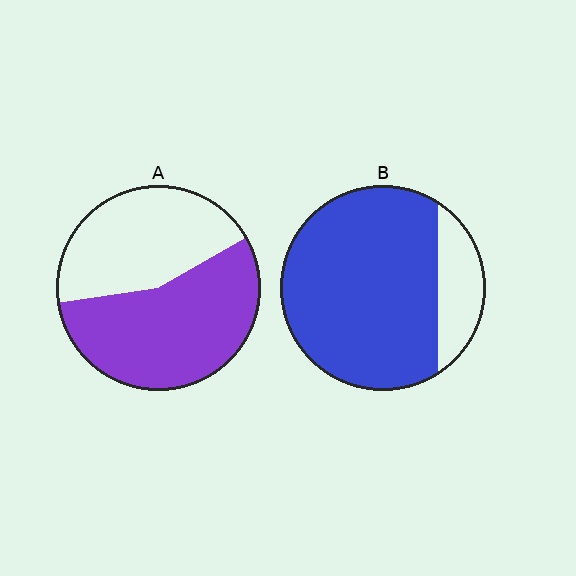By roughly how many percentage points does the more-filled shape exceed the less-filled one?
By roughly 25 percentage points (B over A).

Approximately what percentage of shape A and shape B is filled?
A is approximately 55% and B is approximately 80%.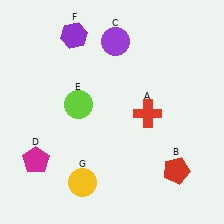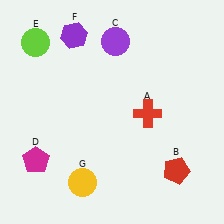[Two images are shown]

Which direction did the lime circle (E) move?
The lime circle (E) moved up.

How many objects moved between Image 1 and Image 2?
1 object moved between the two images.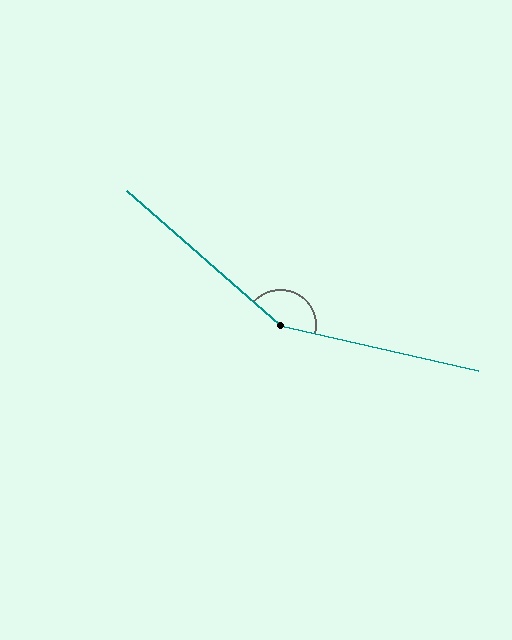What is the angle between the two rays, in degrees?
Approximately 152 degrees.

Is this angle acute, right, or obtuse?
It is obtuse.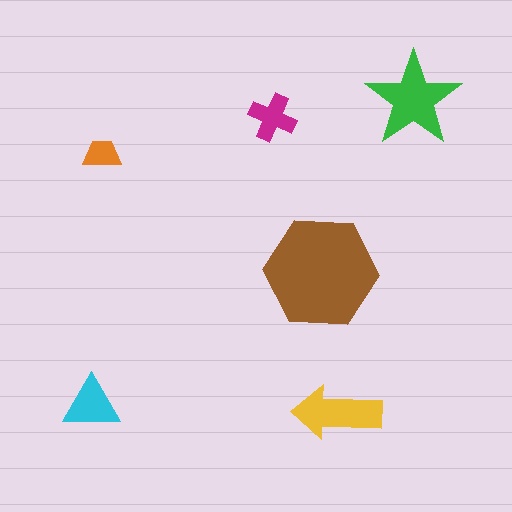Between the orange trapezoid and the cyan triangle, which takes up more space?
The cyan triangle.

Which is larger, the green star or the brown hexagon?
The brown hexagon.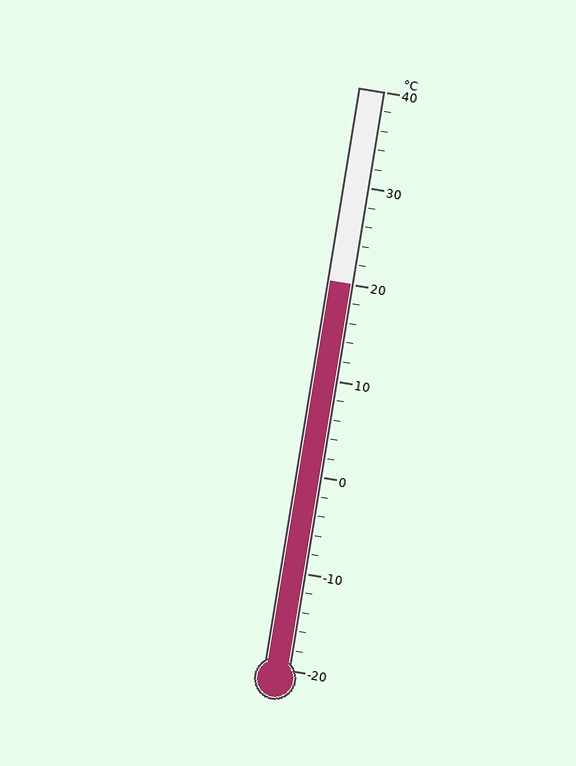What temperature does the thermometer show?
The thermometer shows approximately 20°C.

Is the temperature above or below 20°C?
The temperature is at 20°C.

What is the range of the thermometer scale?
The thermometer scale ranges from -20°C to 40°C.